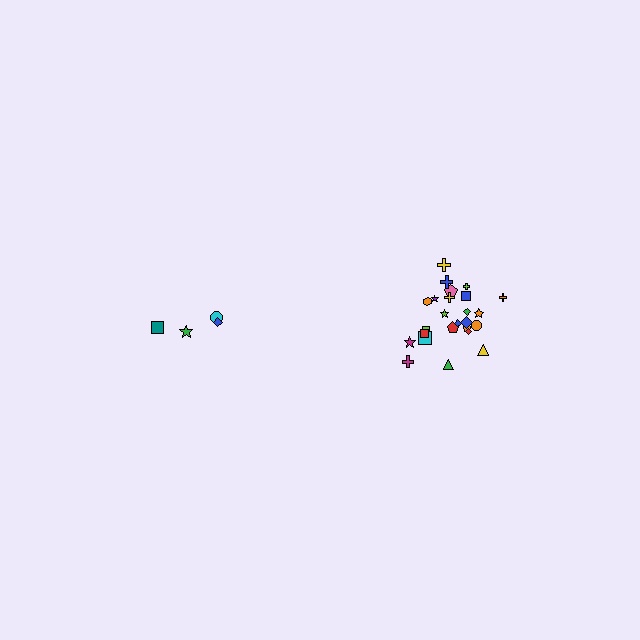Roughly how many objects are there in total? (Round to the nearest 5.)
Roughly 30 objects in total.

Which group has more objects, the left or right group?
The right group.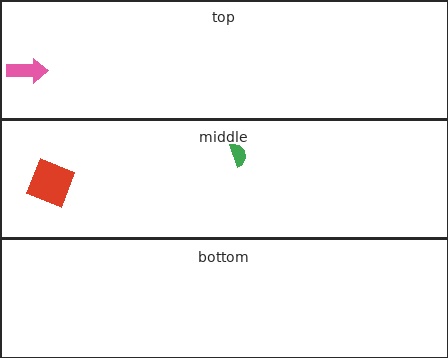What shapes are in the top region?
The pink arrow.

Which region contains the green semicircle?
The middle region.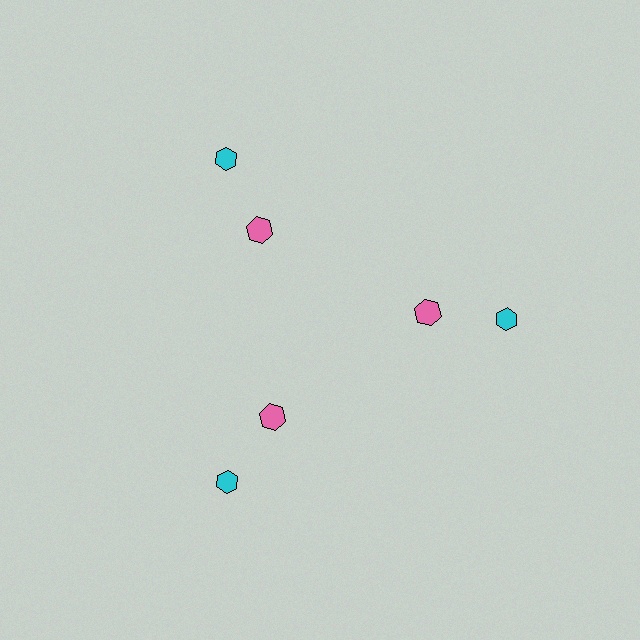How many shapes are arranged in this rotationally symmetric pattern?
There are 6 shapes, arranged in 3 groups of 2.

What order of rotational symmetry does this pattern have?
This pattern has 3-fold rotational symmetry.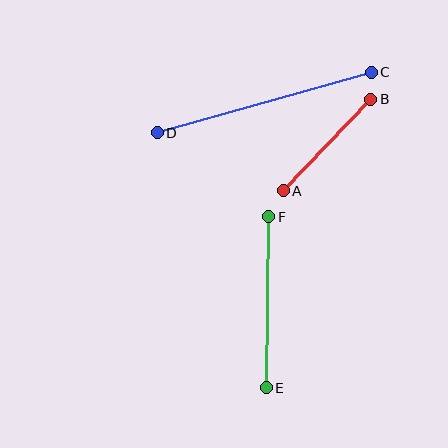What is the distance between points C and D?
The distance is approximately 223 pixels.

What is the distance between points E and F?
The distance is approximately 171 pixels.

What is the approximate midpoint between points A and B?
The midpoint is at approximately (327, 145) pixels.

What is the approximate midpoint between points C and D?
The midpoint is at approximately (264, 102) pixels.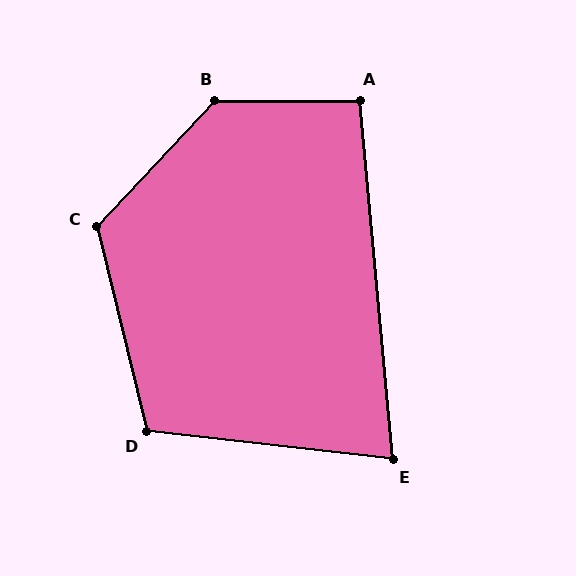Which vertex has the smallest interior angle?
E, at approximately 78 degrees.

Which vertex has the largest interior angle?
B, at approximately 133 degrees.